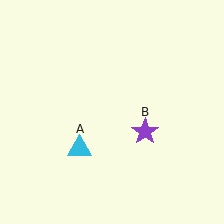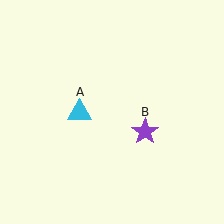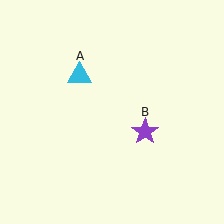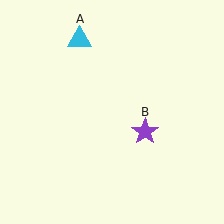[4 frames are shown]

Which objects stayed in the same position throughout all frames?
Purple star (object B) remained stationary.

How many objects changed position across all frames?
1 object changed position: cyan triangle (object A).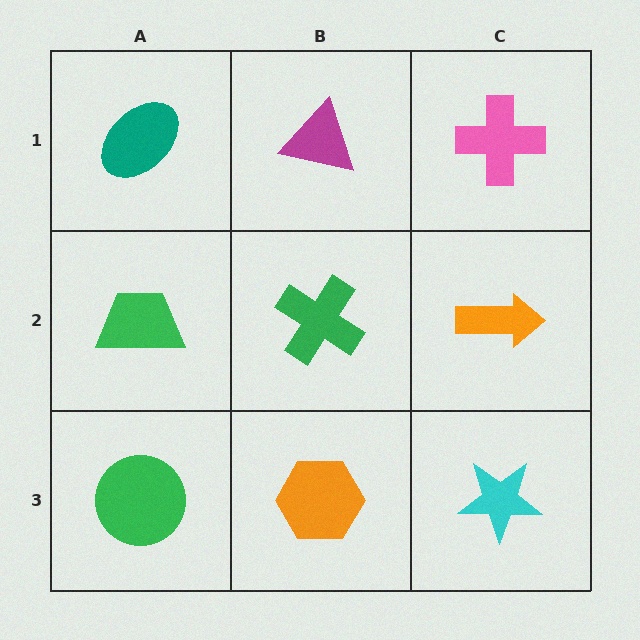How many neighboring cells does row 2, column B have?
4.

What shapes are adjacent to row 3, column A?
A green trapezoid (row 2, column A), an orange hexagon (row 3, column B).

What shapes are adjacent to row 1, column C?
An orange arrow (row 2, column C), a magenta triangle (row 1, column B).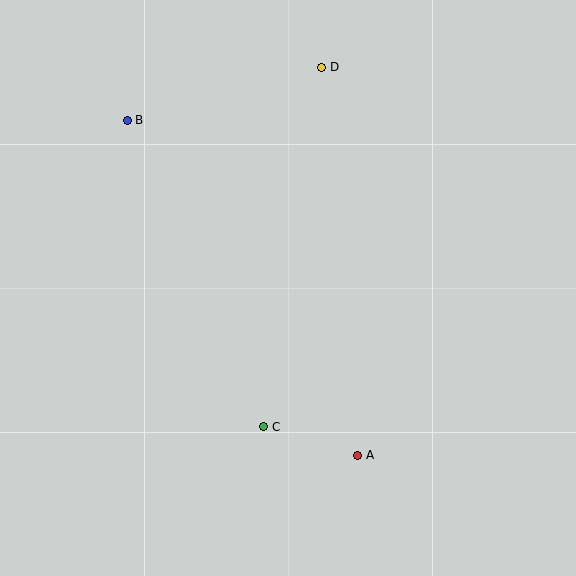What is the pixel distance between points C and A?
The distance between C and A is 98 pixels.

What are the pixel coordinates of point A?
Point A is at (358, 455).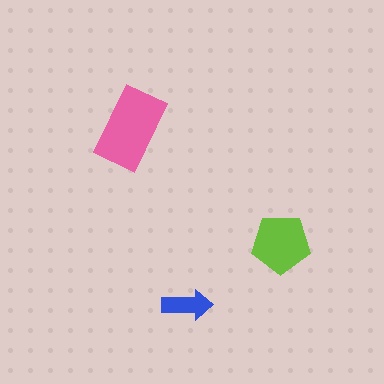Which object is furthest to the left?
The pink rectangle is leftmost.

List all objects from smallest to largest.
The blue arrow, the lime pentagon, the pink rectangle.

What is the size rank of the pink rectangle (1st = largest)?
1st.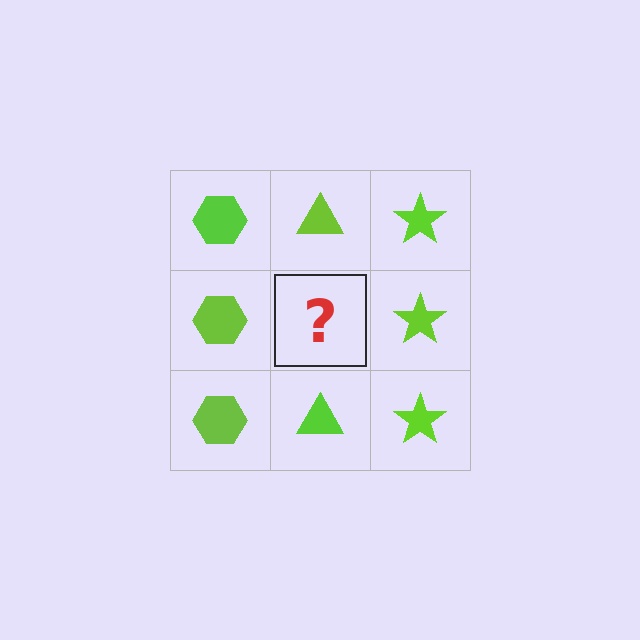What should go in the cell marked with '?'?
The missing cell should contain a lime triangle.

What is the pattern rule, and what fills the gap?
The rule is that each column has a consistent shape. The gap should be filled with a lime triangle.